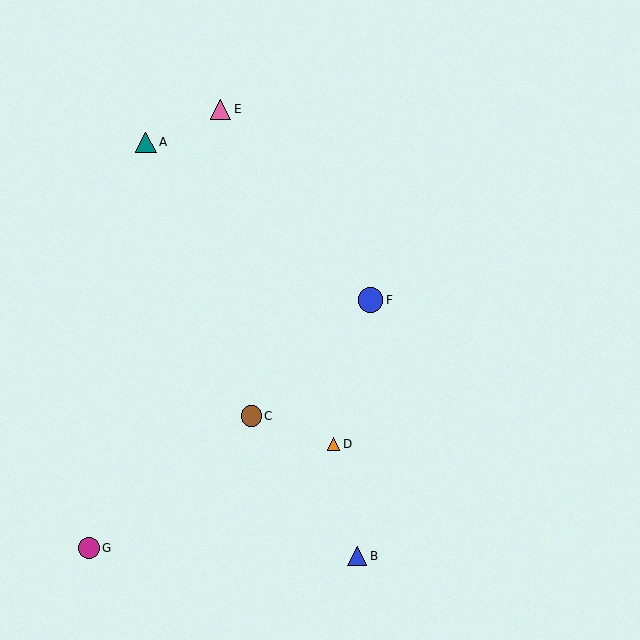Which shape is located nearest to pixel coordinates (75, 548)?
The magenta circle (labeled G) at (89, 548) is nearest to that location.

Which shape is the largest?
The blue circle (labeled F) is the largest.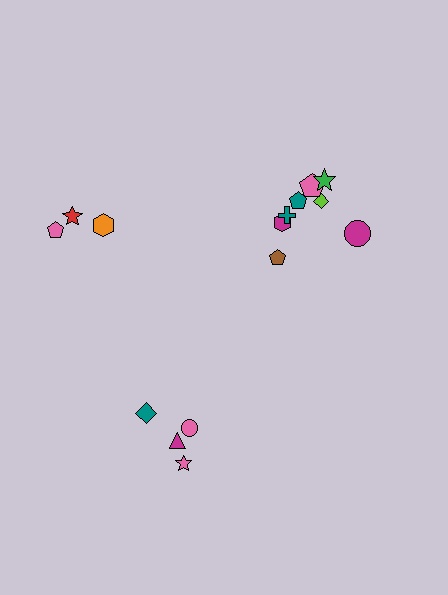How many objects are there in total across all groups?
There are 15 objects.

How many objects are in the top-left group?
There are 3 objects.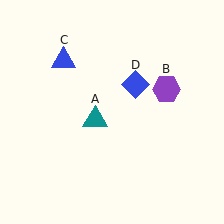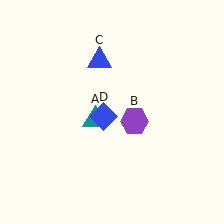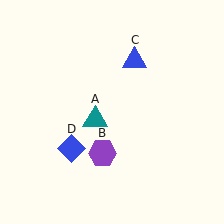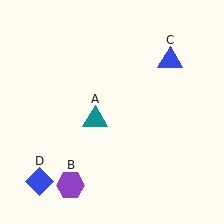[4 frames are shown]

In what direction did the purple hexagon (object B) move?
The purple hexagon (object B) moved down and to the left.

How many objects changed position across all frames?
3 objects changed position: purple hexagon (object B), blue triangle (object C), blue diamond (object D).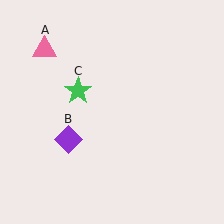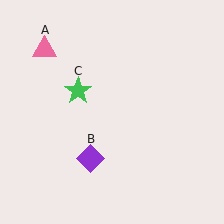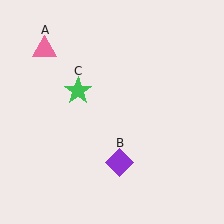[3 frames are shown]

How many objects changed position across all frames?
1 object changed position: purple diamond (object B).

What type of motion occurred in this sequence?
The purple diamond (object B) rotated counterclockwise around the center of the scene.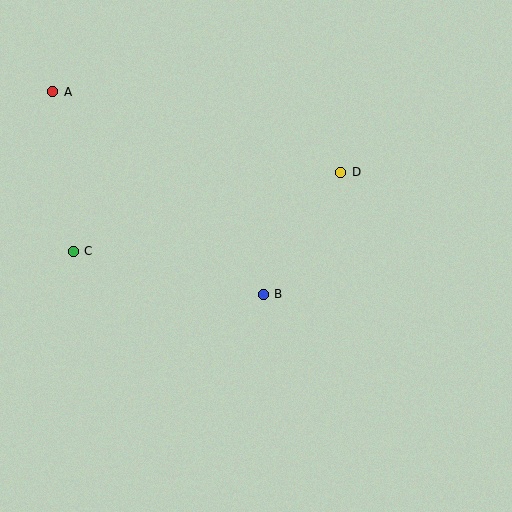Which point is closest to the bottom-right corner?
Point B is closest to the bottom-right corner.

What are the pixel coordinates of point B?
Point B is at (263, 294).